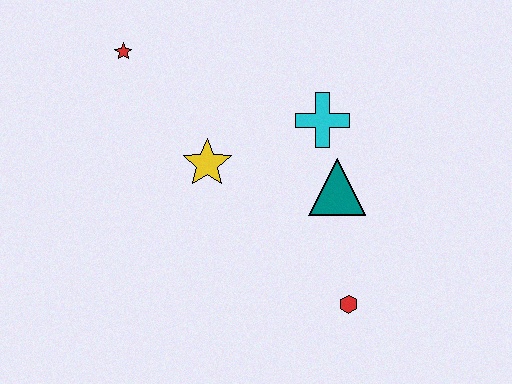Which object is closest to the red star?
The yellow star is closest to the red star.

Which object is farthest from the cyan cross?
The red star is farthest from the cyan cross.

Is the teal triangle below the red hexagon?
No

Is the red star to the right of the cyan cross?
No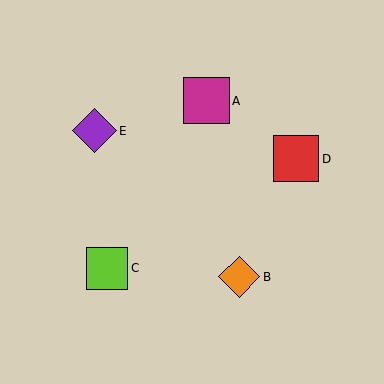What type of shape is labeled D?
Shape D is a red square.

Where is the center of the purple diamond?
The center of the purple diamond is at (94, 131).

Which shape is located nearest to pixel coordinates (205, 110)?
The magenta square (labeled A) at (207, 101) is nearest to that location.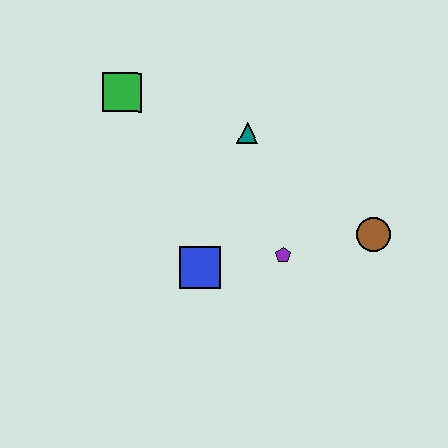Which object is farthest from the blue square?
The green square is farthest from the blue square.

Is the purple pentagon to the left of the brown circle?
Yes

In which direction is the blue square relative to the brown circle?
The blue square is to the left of the brown circle.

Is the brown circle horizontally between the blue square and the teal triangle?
No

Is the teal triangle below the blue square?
No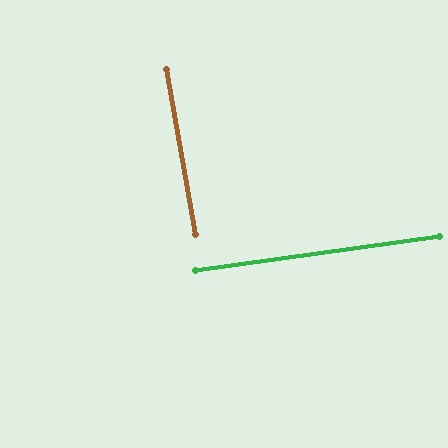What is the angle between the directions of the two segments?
Approximately 88 degrees.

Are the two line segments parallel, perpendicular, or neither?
Perpendicular — they meet at approximately 88°.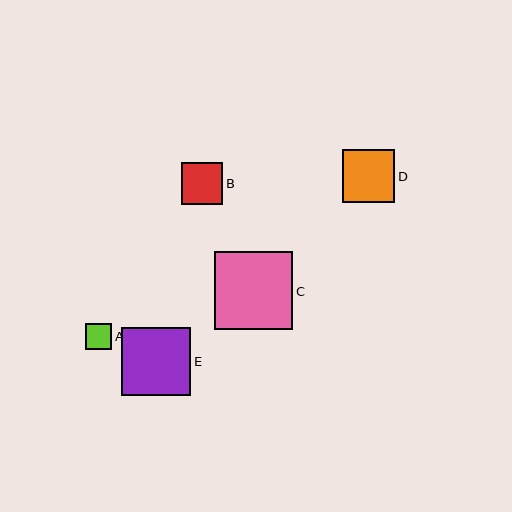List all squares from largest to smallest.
From largest to smallest: C, E, D, B, A.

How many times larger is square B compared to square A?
Square B is approximately 1.6 times the size of square A.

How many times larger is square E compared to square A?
Square E is approximately 2.6 times the size of square A.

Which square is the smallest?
Square A is the smallest with a size of approximately 26 pixels.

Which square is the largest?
Square C is the largest with a size of approximately 78 pixels.